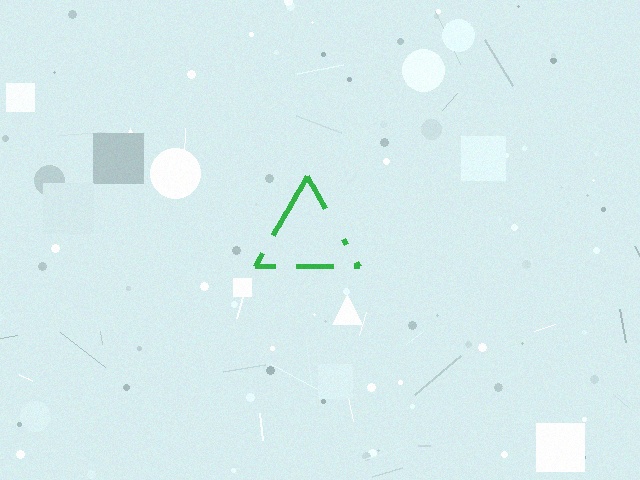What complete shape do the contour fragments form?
The contour fragments form a triangle.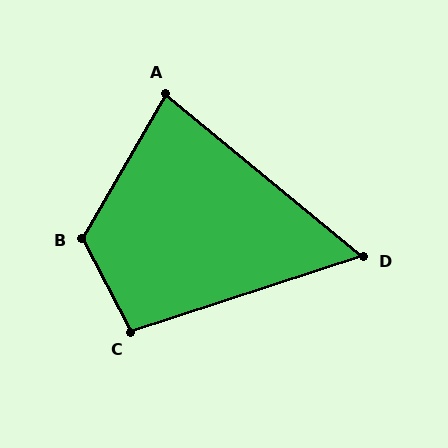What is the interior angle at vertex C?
Approximately 100 degrees (obtuse).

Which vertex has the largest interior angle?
B, at approximately 122 degrees.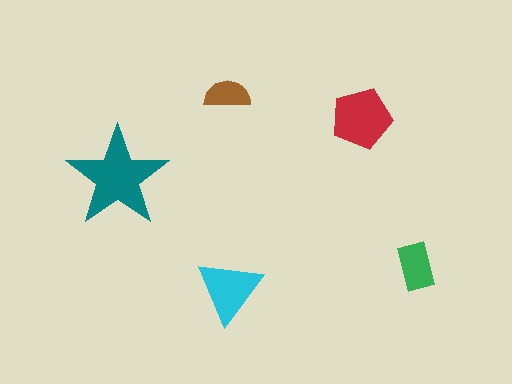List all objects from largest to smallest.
The teal star, the red pentagon, the cyan triangle, the green rectangle, the brown semicircle.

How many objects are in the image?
There are 5 objects in the image.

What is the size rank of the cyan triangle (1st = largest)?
3rd.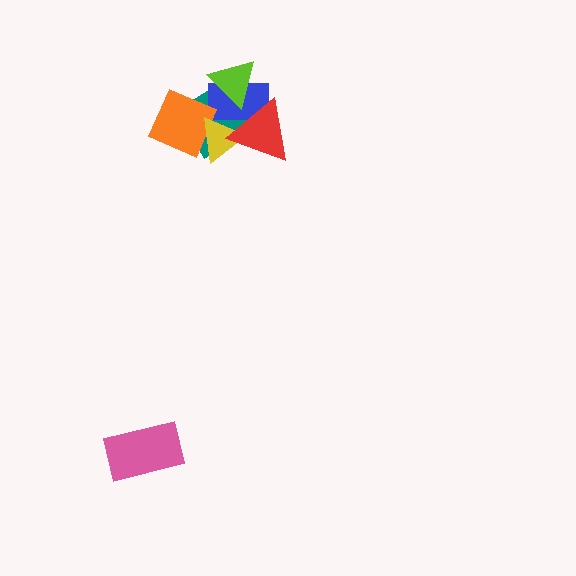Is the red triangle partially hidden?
Yes, it is partially covered by another shape.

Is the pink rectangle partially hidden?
No, no other shape covers it.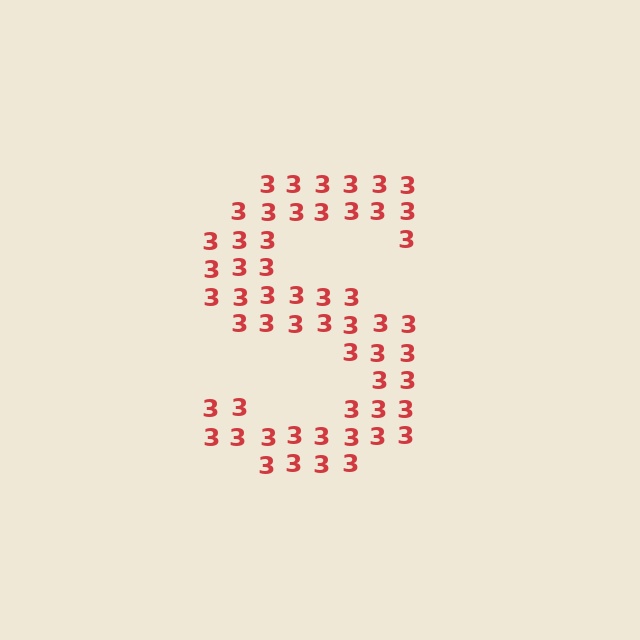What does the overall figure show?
The overall figure shows the letter S.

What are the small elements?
The small elements are digit 3's.